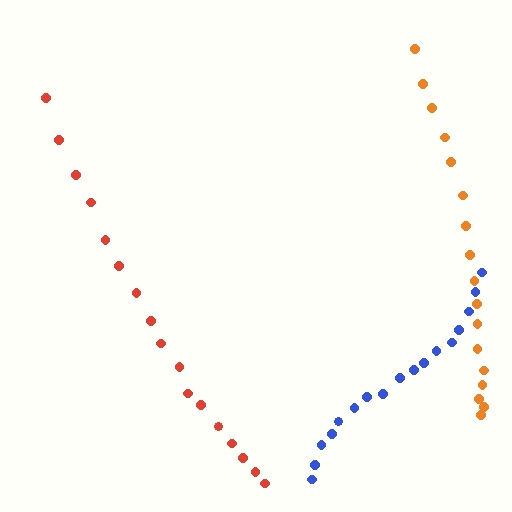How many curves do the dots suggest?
There are 3 distinct paths.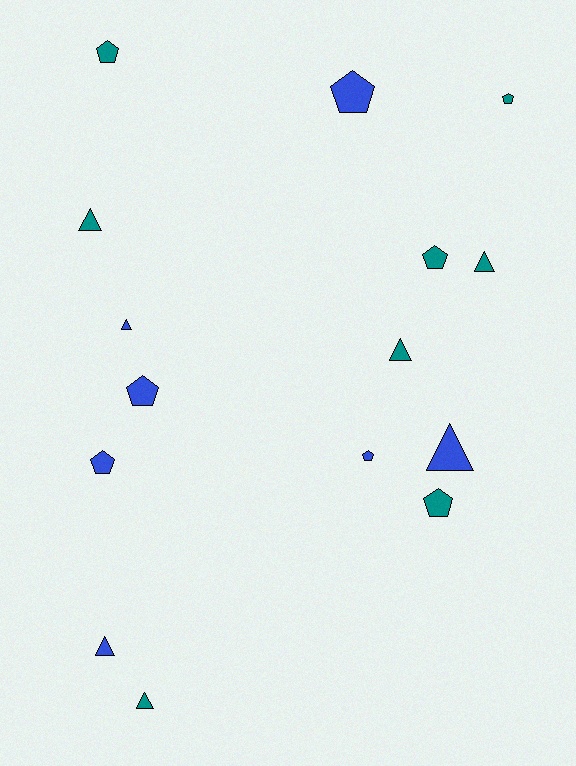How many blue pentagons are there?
There are 4 blue pentagons.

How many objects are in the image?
There are 15 objects.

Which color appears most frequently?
Teal, with 8 objects.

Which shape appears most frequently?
Pentagon, with 8 objects.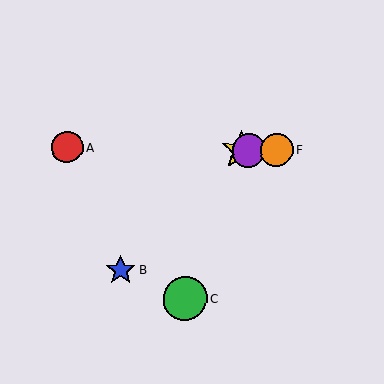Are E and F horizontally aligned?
Yes, both are at y≈150.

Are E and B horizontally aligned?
No, E is at y≈150 and B is at y≈270.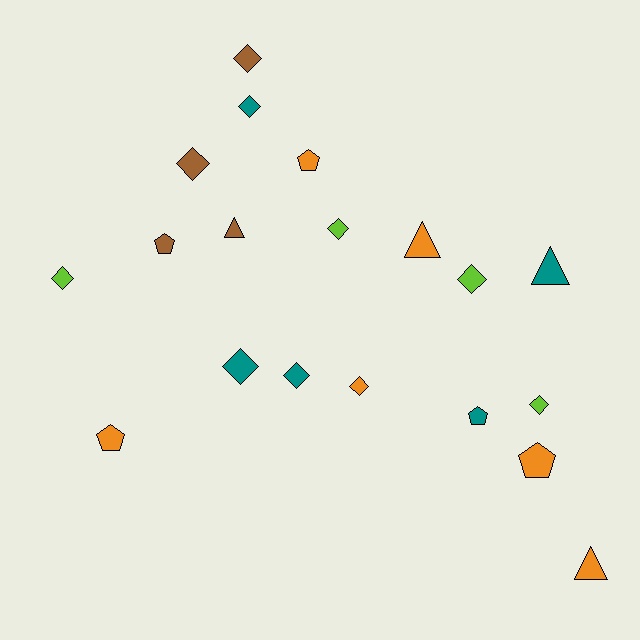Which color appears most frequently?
Orange, with 6 objects.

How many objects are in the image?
There are 19 objects.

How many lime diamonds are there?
There are 4 lime diamonds.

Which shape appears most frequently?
Diamond, with 10 objects.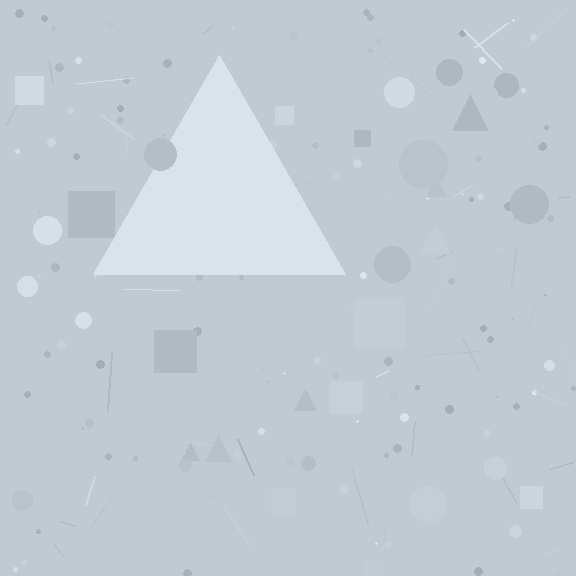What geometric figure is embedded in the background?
A triangle is embedded in the background.